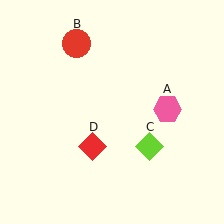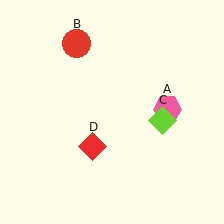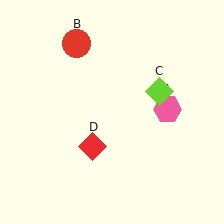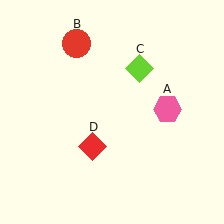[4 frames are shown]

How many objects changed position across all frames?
1 object changed position: lime diamond (object C).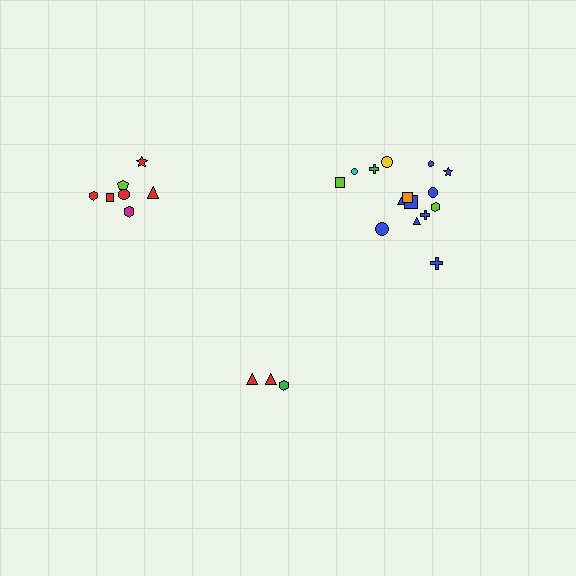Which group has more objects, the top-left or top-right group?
The top-right group.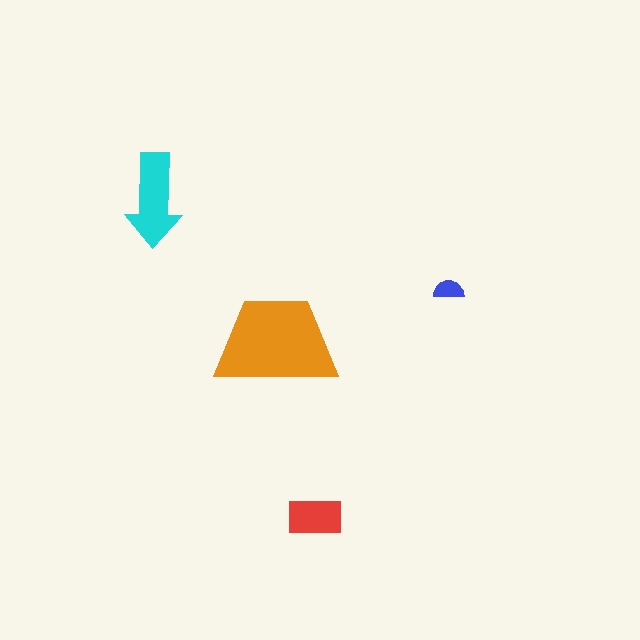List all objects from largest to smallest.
The orange trapezoid, the cyan arrow, the red rectangle, the blue semicircle.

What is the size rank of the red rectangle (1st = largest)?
3rd.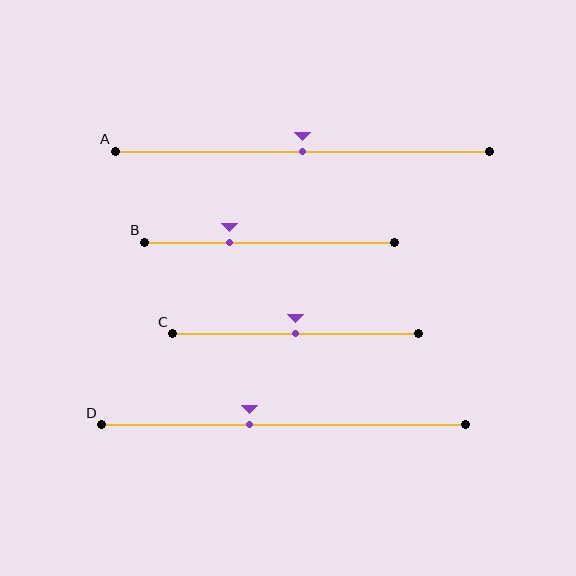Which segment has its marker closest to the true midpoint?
Segment A has its marker closest to the true midpoint.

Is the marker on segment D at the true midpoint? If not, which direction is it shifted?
No, the marker on segment D is shifted to the left by about 9% of the segment length.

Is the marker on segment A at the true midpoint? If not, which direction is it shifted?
Yes, the marker on segment A is at the true midpoint.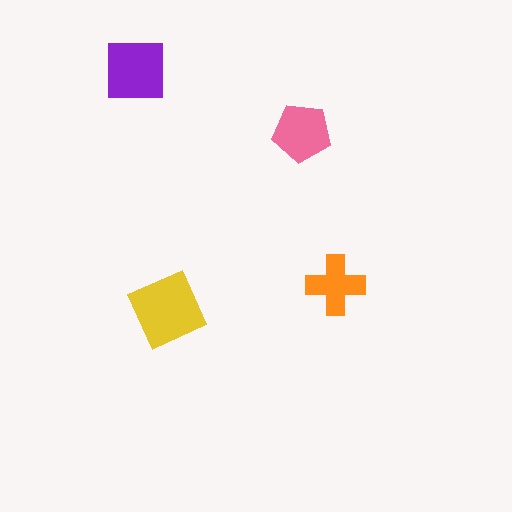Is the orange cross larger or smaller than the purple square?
Smaller.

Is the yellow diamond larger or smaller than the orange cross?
Larger.